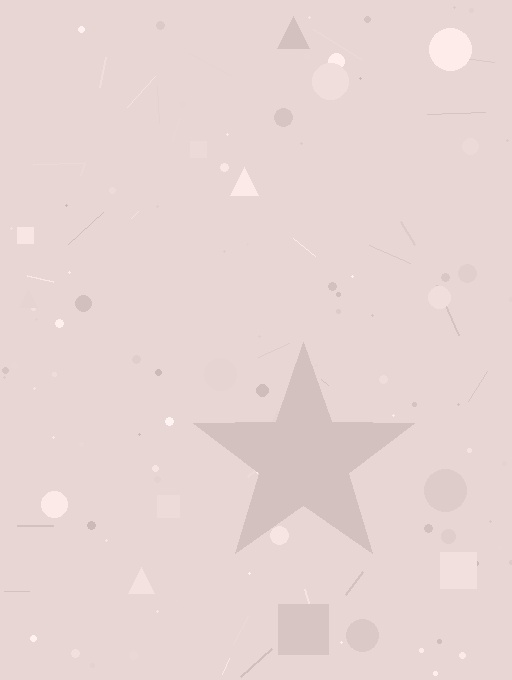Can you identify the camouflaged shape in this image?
The camouflaged shape is a star.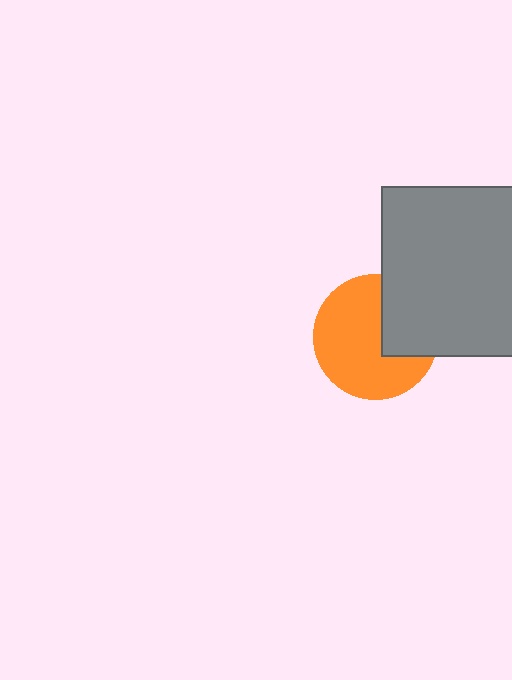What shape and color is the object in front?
The object in front is a gray square.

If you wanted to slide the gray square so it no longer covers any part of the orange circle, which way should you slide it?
Slide it right — that is the most direct way to separate the two shapes.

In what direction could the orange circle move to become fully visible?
The orange circle could move left. That would shift it out from behind the gray square entirely.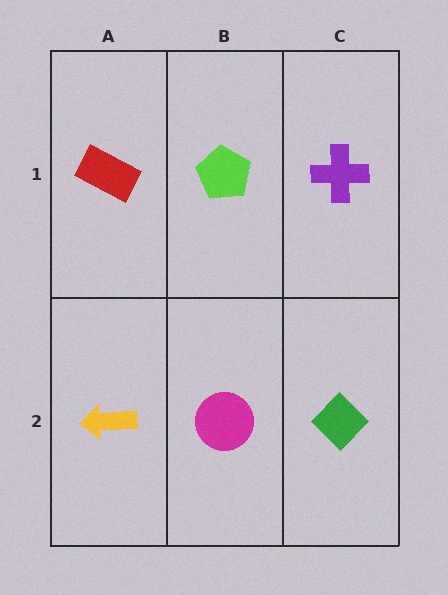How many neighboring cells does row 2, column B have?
3.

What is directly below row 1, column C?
A green diamond.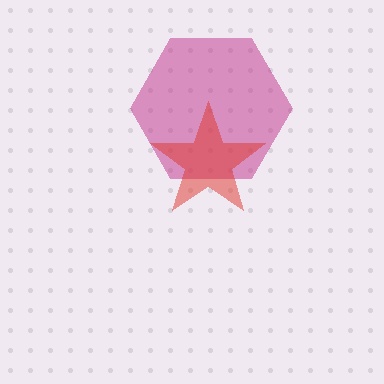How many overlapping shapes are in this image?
There are 2 overlapping shapes in the image.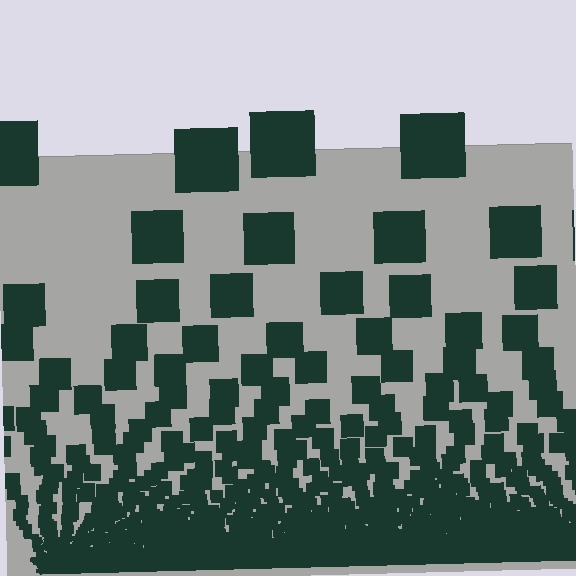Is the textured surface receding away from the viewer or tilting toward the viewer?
The surface appears to tilt toward the viewer. Texture elements get larger and sparser toward the top.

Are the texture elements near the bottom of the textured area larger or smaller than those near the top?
Smaller. The gradient is inverted — elements near the bottom are smaller and denser.